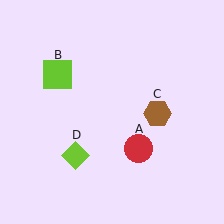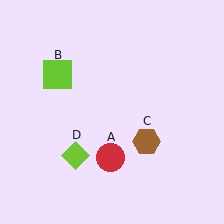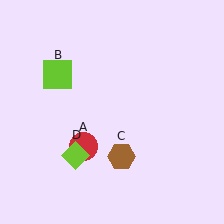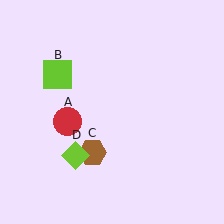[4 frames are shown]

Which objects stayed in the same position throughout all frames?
Lime square (object B) and lime diamond (object D) remained stationary.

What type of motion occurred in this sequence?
The red circle (object A), brown hexagon (object C) rotated clockwise around the center of the scene.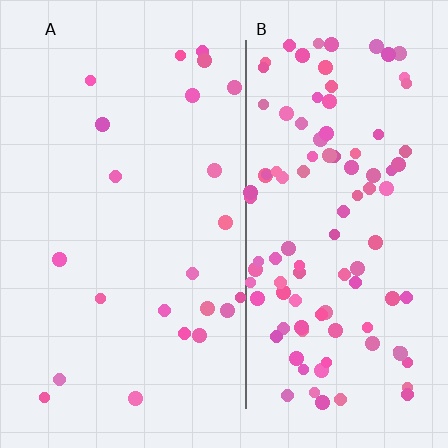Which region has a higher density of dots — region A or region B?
B (the right).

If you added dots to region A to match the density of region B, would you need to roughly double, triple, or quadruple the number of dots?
Approximately quadruple.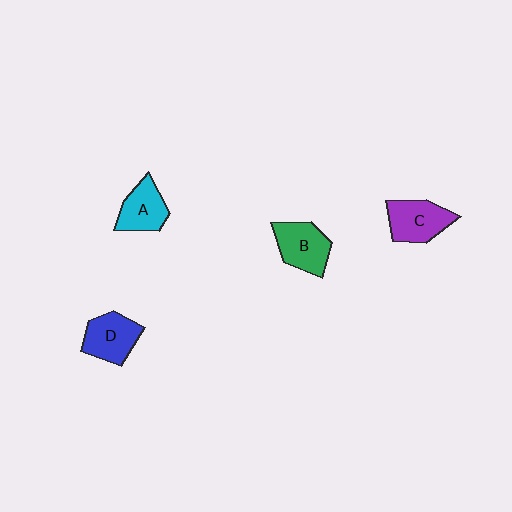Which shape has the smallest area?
Shape A (cyan).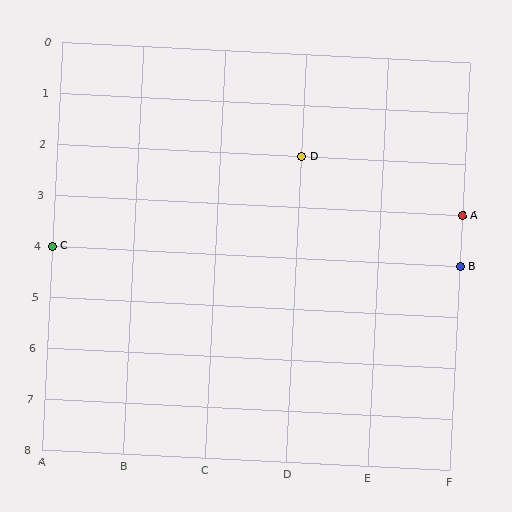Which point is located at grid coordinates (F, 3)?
Point A is at (F, 3).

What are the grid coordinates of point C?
Point C is at grid coordinates (A, 4).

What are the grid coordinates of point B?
Point B is at grid coordinates (F, 4).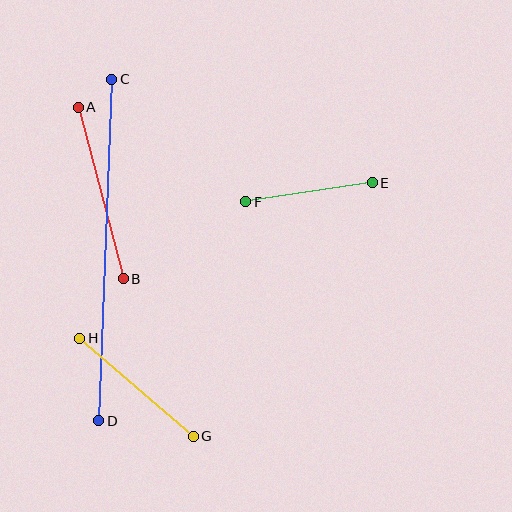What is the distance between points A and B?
The distance is approximately 177 pixels.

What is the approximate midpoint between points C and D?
The midpoint is at approximately (105, 250) pixels.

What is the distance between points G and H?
The distance is approximately 150 pixels.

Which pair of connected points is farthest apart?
Points C and D are farthest apart.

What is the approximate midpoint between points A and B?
The midpoint is at approximately (101, 193) pixels.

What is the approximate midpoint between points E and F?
The midpoint is at approximately (309, 192) pixels.